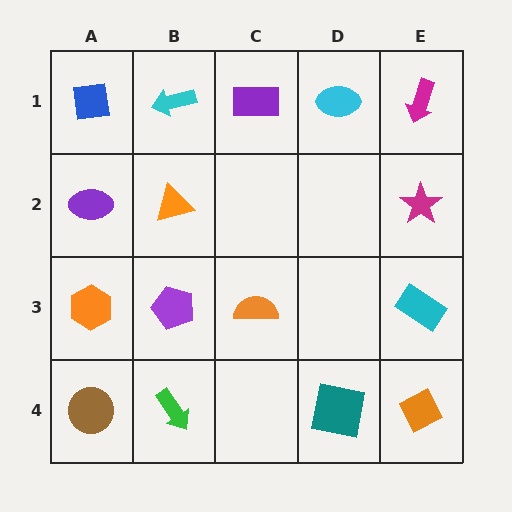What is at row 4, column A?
A brown circle.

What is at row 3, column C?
An orange semicircle.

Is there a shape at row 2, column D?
No, that cell is empty.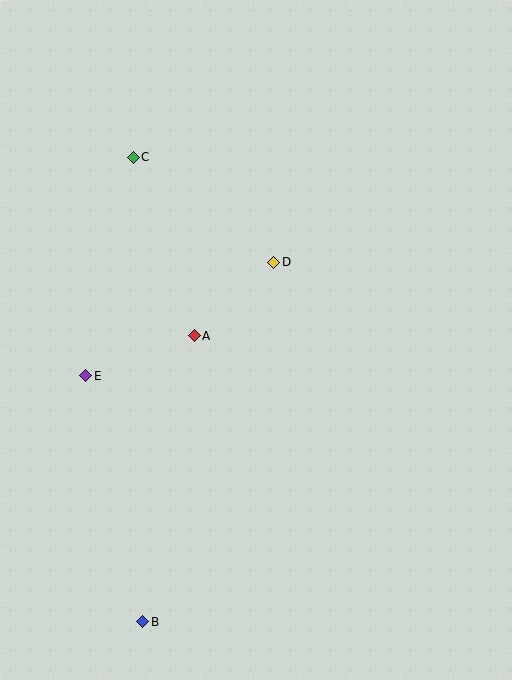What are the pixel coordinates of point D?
Point D is at (274, 262).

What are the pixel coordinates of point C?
Point C is at (133, 157).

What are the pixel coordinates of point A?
Point A is at (194, 336).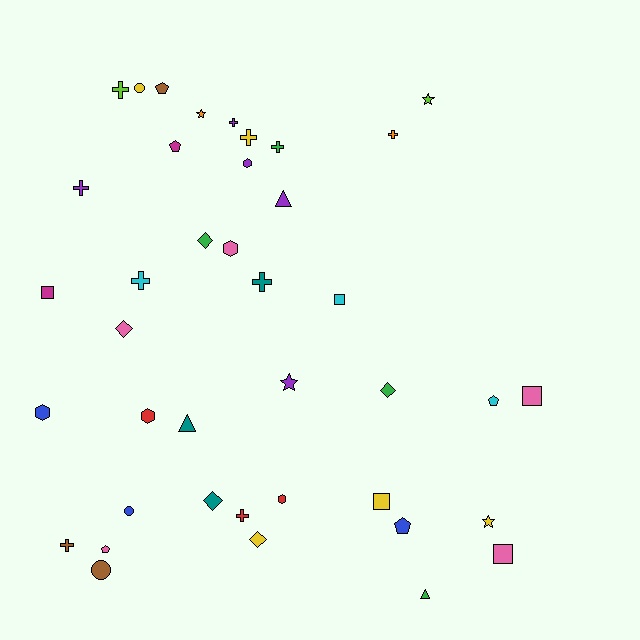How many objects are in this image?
There are 40 objects.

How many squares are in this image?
There are 5 squares.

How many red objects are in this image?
There are 3 red objects.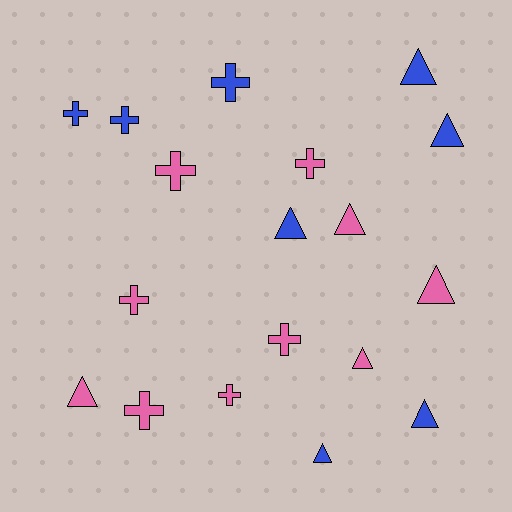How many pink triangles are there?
There are 4 pink triangles.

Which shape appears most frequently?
Cross, with 9 objects.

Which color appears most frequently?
Pink, with 10 objects.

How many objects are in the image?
There are 18 objects.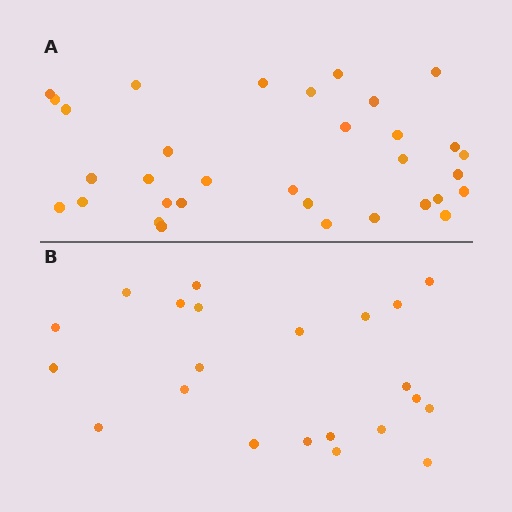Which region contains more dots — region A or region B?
Region A (the top region) has more dots.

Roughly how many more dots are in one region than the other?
Region A has roughly 12 or so more dots than region B.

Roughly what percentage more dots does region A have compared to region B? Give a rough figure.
About 50% more.